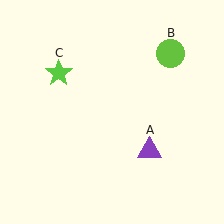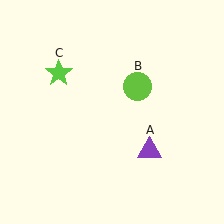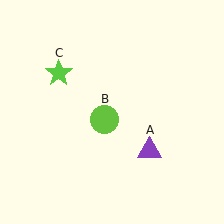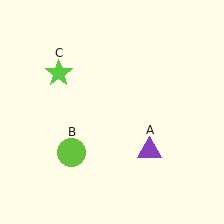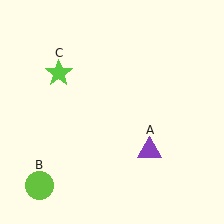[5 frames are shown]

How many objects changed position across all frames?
1 object changed position: lime circle (object B).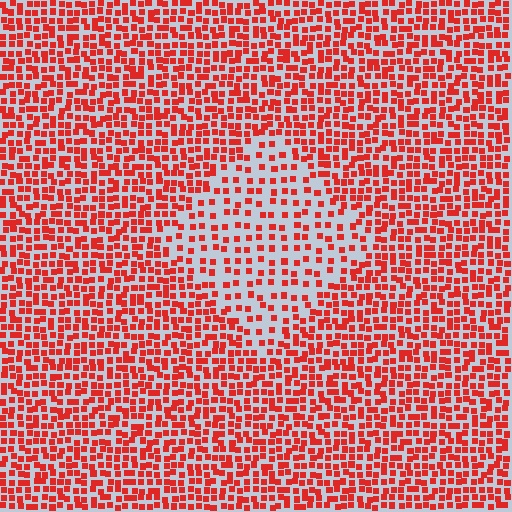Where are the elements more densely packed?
The elements are more densely packed outside the diamond boundary.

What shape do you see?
I see a diamond.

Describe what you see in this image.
The image contains small red elements arranged at two different densities. A diamond-shaped region is visible where the elements are less densely packed than the surrounding area.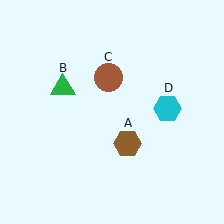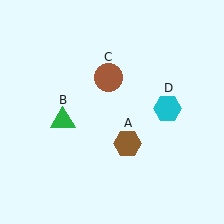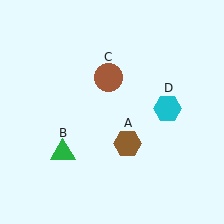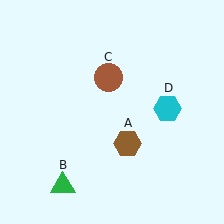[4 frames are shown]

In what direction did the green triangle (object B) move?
The green triangle (object B) moved down.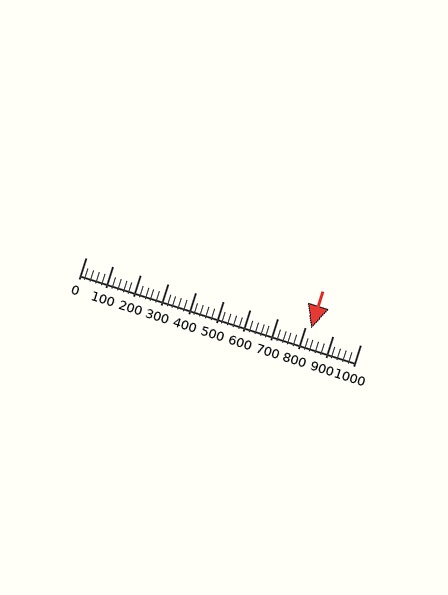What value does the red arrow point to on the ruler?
The red arrow points to approximately 820.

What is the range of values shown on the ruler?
The ruler shows values from 0 to 1000.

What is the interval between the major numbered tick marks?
The major tick marks are spaced 100 units apart.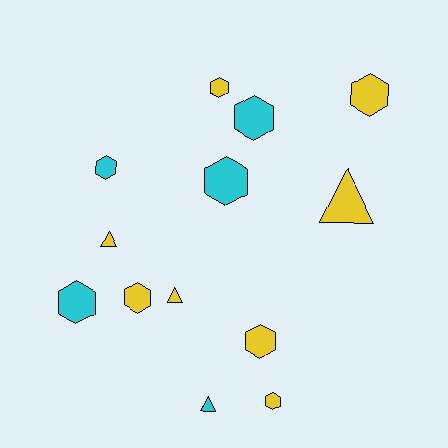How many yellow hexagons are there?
There are 5 yellow hexagons.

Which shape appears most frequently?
Hexagon, with 9 objects.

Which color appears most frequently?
Yellow, with 8 objects.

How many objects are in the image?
There are 13 objects.